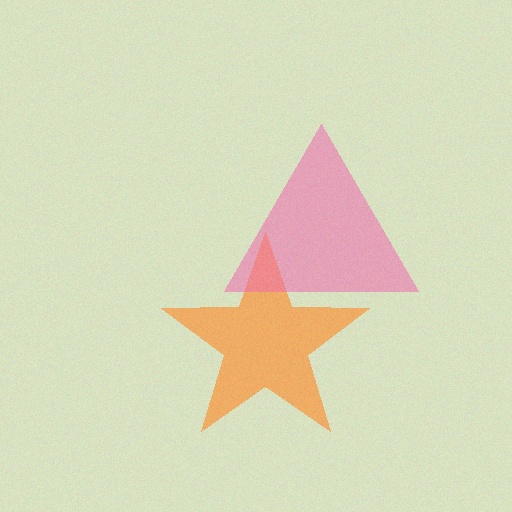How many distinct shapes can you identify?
There are 2 distinct shapes: an orange star, a pink triangle.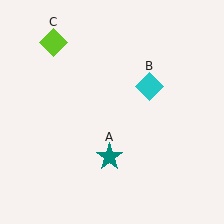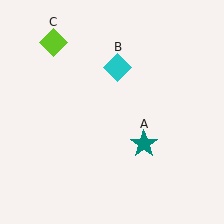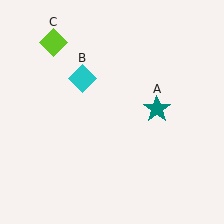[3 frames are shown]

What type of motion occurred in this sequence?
The teal star (object A), cyan diamond (object B) rotated counterclockwise around the center of the scene.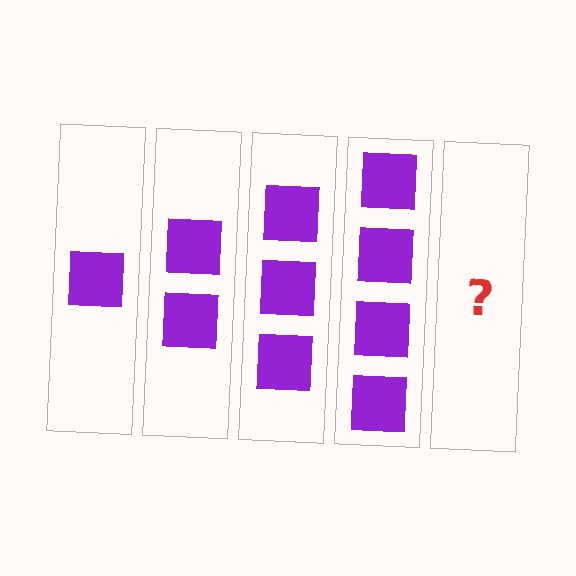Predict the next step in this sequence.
The next step is 5 squares.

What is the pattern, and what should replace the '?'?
The pattern is that each step adds one more square. The '?' should be 5 squares.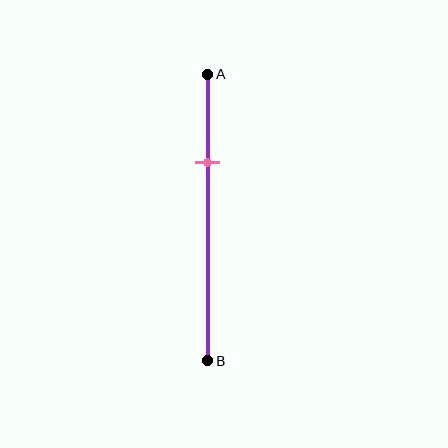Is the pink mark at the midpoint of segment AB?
No, the mark is at about 30% from A, not at the 50% midpoint.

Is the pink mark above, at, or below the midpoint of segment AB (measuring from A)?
The pink mark is above the midpoint of segment AB.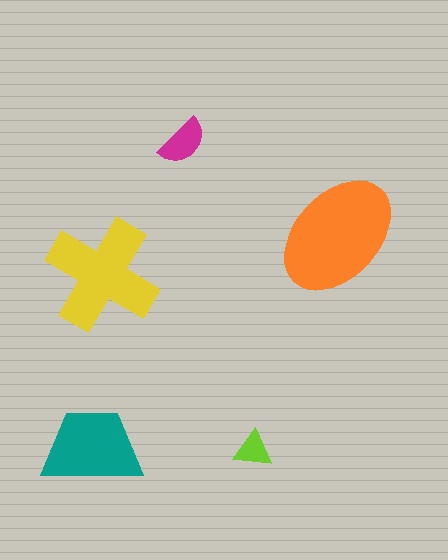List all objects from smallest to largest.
The lime triangle, the magenta semicircle, the teal trapezoid, the yellow cross, the orange ellipse.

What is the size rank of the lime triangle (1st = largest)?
5th.